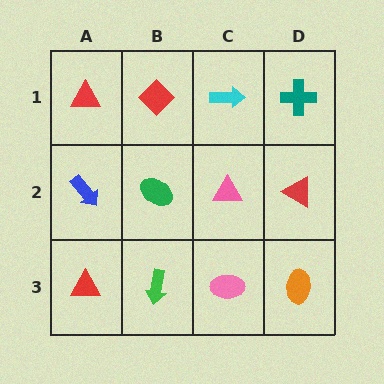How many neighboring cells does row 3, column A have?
2.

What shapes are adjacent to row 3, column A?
A blue arrow (row 2, column A), a green arrow (row 3, column B).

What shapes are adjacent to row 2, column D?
A teal cross (row 1, column D), an orange ellipse (row 3, column D), a pink triangle (row 2, column C).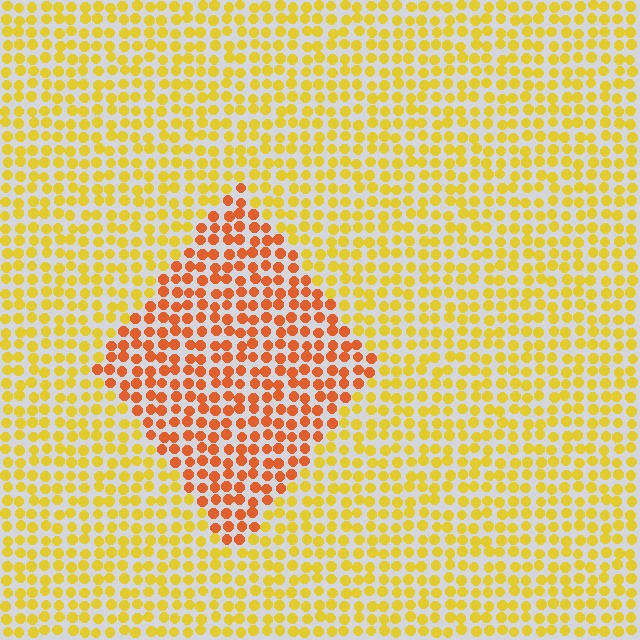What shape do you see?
I see a diamond.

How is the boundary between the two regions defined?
The boundary is defined purely by a slight shift in hue (about 36 degrees). Spacing, size, and orientation are identical on both sides.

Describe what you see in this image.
The image is filled with small yellow elements in a uniform arrangement. A diamond-shaped region is visible where the elements are tinted to a slightly different hue, forming a subtle color boundary.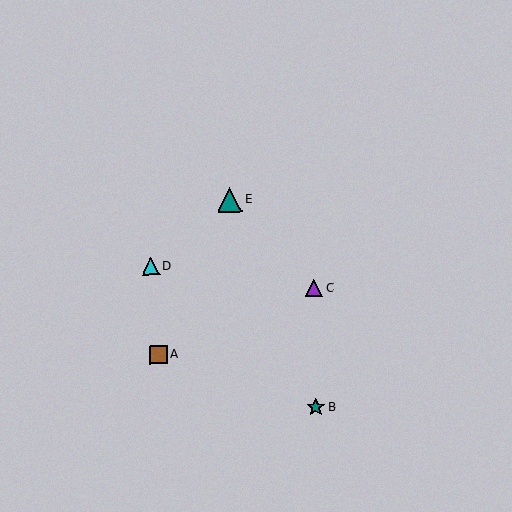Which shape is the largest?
The teal triangle (labeled E) is the largest.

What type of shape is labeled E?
Shape E is a teal triangle.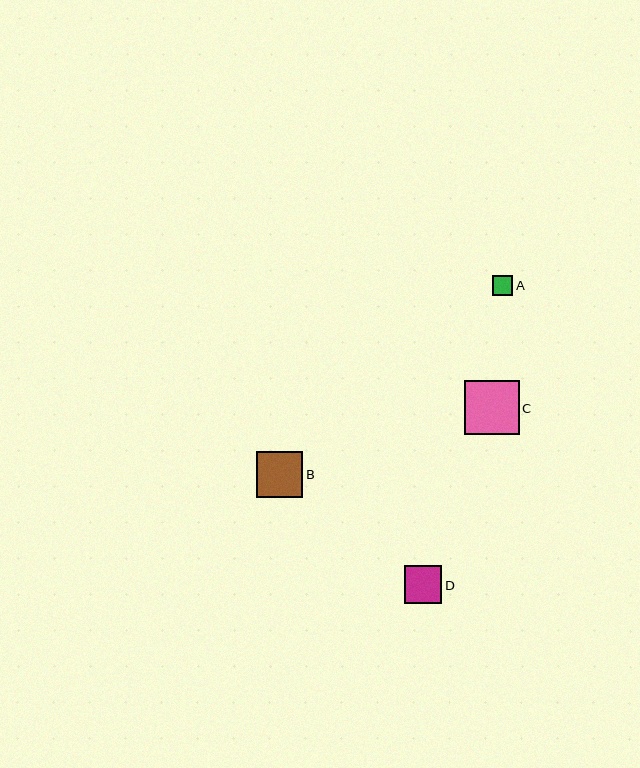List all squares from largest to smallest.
From largest to smallest: C, B, D, A.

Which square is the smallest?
Square A is the smallest with a size of approximately 20 pixels.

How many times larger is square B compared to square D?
Square B is approximately 1.2 times the size of square D.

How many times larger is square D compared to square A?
Square D is approximately 1.9 times the size of square A.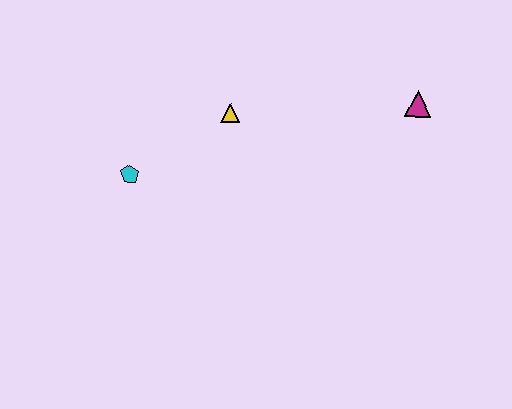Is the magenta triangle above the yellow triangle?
Yes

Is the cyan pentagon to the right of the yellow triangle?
No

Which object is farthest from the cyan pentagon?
The magenta triangle is farthest from the cyan pentagon.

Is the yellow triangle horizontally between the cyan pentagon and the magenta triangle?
Yes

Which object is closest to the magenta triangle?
The yellow triangle is closest to the magenta triangle.